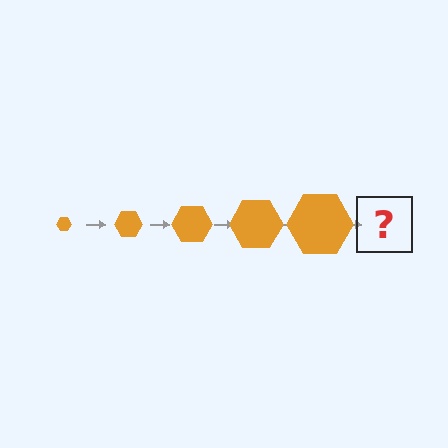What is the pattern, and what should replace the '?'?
The pattern is that the hexagon gets progressively larger each step. The '?' should be an orange hexagon, larger than the previous one.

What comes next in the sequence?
The next element should be an orange hexagon, larger than the previous one.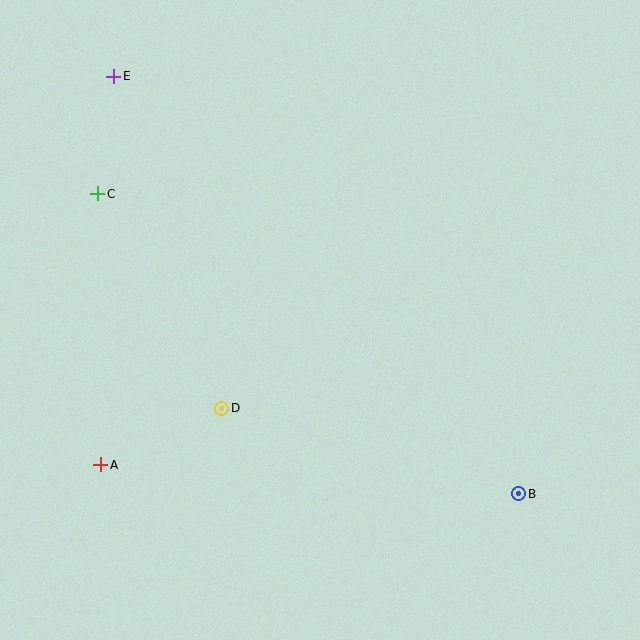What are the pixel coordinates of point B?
Point B is at (519, 494).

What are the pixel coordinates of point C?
Point C is at (98, 194).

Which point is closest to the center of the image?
Point D at (222, 408) is closest to the center.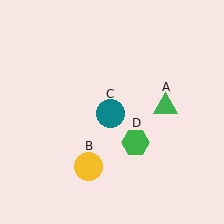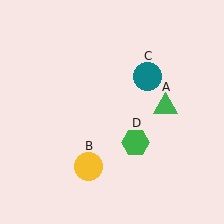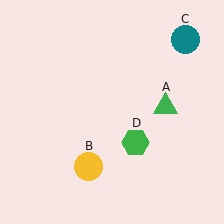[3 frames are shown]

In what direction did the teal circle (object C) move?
The teal circle (object C) moved up and to the right.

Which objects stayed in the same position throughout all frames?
Green triangle (object A) and yellow circle (object B) and green hexagon (object D) remained stationary.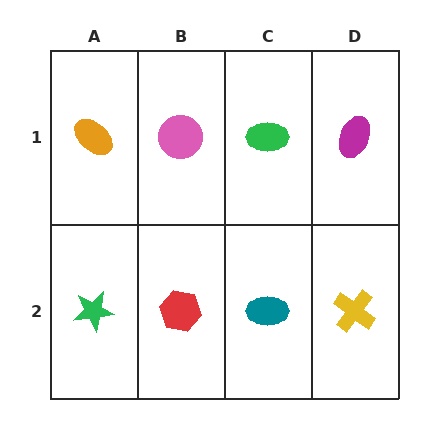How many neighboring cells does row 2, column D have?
2.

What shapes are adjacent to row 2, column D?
A magenta ellipse (row 1, column D), a teal ellipse (row 2, column C).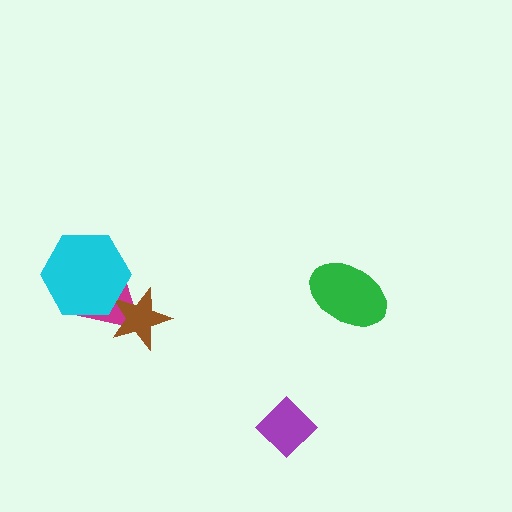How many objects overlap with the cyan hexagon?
2 objects overlap with the cyan hexagon.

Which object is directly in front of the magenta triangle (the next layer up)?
The brown star is directly in front of the magenta triangle.